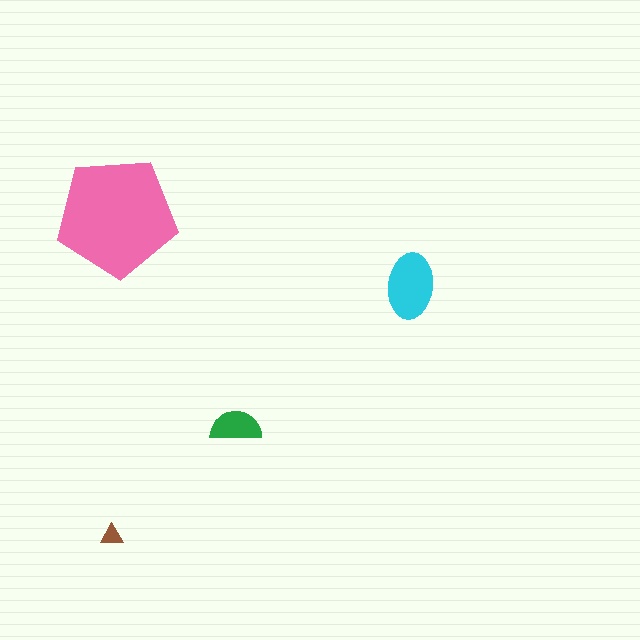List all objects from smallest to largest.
The brown triangle, the green semicircle, the cyan ellipse, the pink pentagon.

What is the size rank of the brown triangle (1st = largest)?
4th.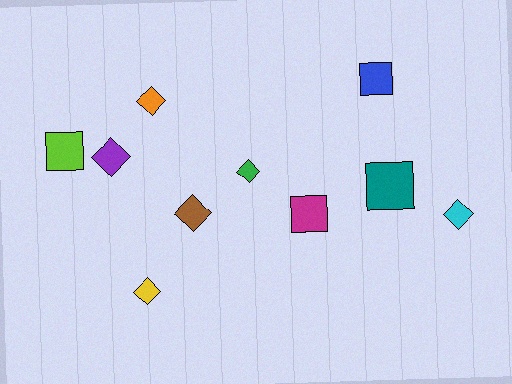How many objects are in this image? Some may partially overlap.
There are 10 objects.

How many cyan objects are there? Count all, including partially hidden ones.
There is 1 cyan object.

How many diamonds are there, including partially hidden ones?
There are 6 diamonds.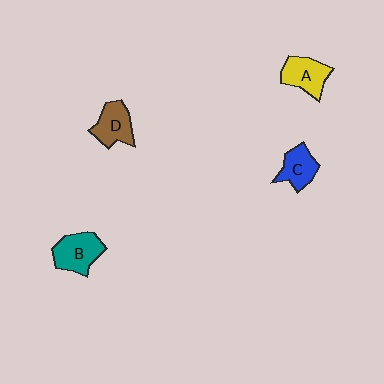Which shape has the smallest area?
Shape C (blue).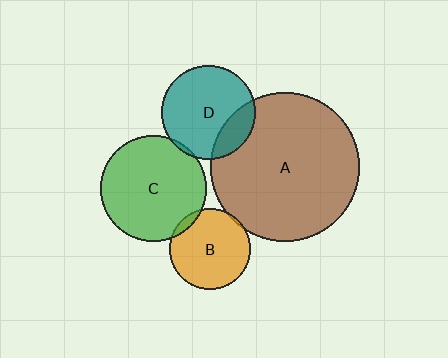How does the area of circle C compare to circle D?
Approximately 1.3 times.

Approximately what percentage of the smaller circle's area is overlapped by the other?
Approximately 5%.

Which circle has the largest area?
Circle A (brown).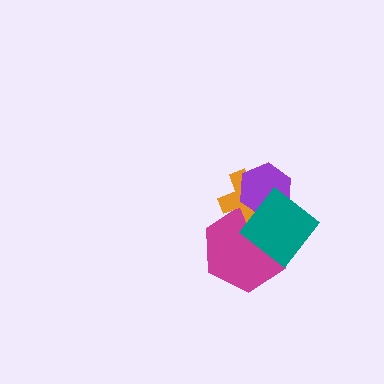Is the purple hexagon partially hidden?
Yes, it is partially covered by another shape.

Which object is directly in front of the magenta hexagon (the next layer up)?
The orange cross is directly in front of the magenta hexagon.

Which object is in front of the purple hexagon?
The teal diamond is in front of the purple hexagon.